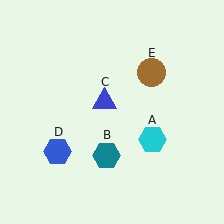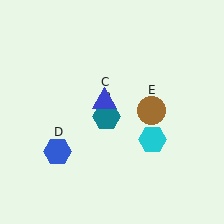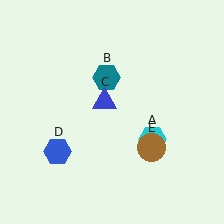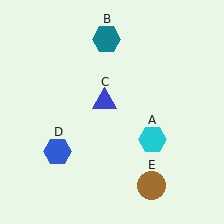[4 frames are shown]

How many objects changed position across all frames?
2 objects changed position: teal hexagon (object B), brown circle (object E).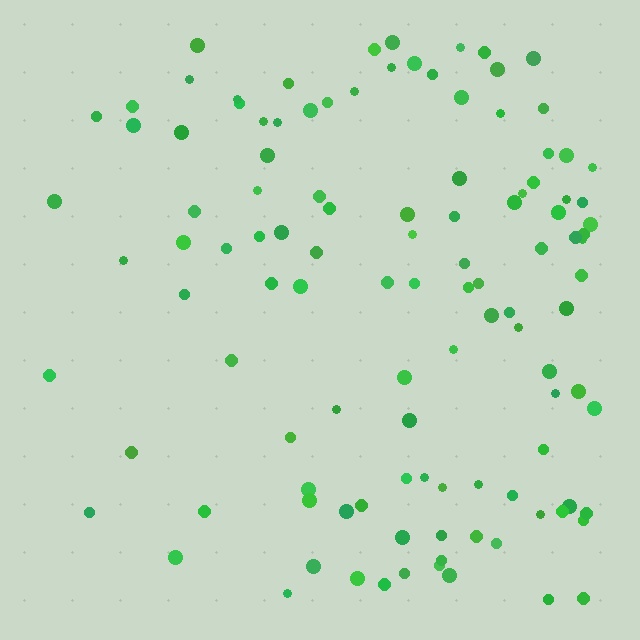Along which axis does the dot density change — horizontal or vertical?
Horizontal.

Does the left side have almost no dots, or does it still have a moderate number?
Still a moderate number, just noticeably fewer than the right.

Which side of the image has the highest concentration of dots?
The right.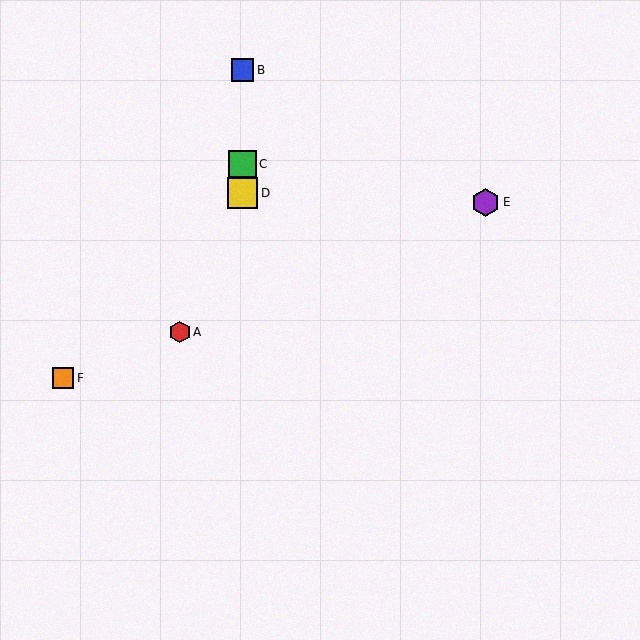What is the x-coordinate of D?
Object D is at x≈243.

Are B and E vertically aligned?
No, B is at x≈243 and E is at x≈486.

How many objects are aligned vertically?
3 objects (B, C, D) are aligned vertically.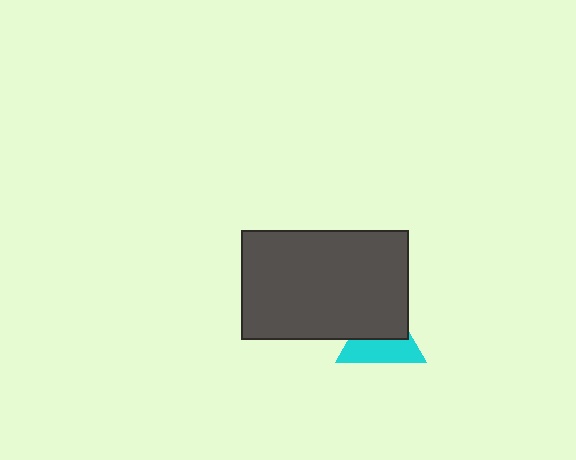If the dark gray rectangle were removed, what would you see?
You would see the complete cyan triangle.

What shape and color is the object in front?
The object in front is a dark gray rectangle.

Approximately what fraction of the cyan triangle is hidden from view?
Roughly 49% of the cyan triangle is hidden behind the dark gray rectangle.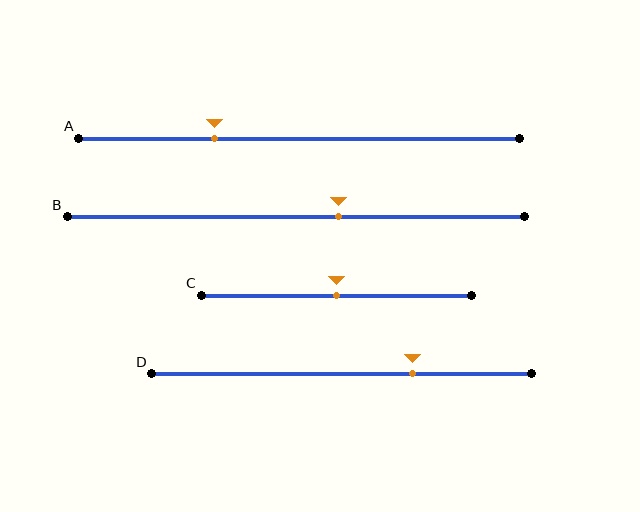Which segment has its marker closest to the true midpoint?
Segment C has its marker closest to the true midpoint.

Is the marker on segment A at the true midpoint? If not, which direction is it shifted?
No, the marker on segment A is shifted to the left by about 19% of the segment length.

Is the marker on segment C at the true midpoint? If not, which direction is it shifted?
Yes, the marker on segment C is at the true midpoint.